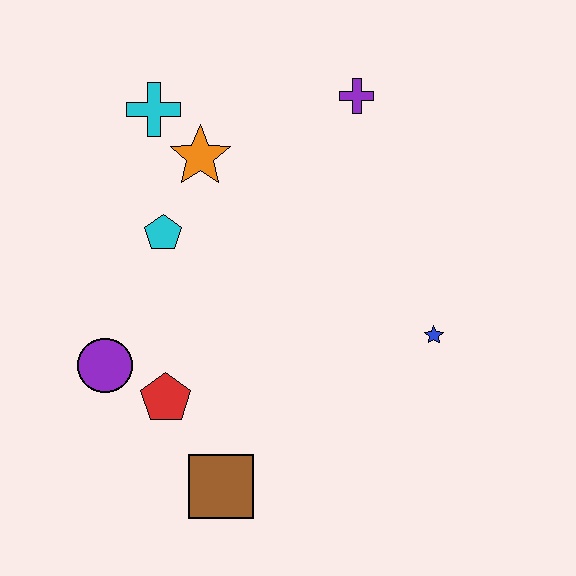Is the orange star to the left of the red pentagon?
No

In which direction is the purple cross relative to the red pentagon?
The purple cross is above the red pentagon.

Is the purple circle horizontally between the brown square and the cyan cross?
No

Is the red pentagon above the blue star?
No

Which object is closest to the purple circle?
The red pentagon is closest to the purple circle.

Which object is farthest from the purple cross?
The brown square is farthest from the purple cross.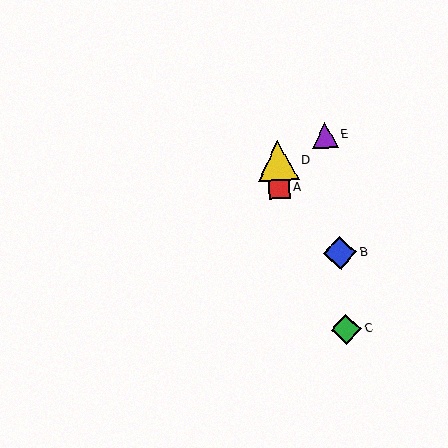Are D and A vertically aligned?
Yes, both are at x≈278.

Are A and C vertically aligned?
No, A is at x≈279 and C is at x≈346.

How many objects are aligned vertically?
2 objects (A, D) are aligned vertically.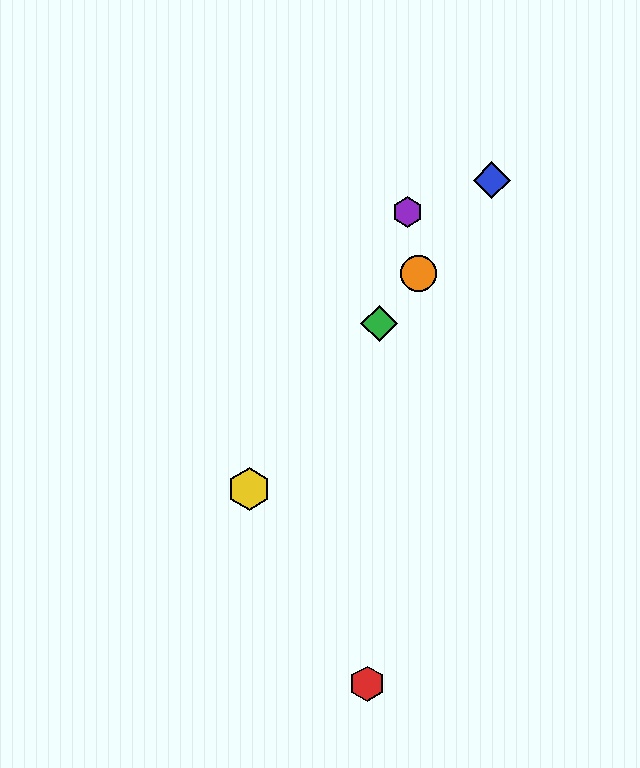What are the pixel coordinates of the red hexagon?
The red hexagon is at (367, 684).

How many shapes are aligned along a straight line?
4 shapes (the blue diamond, the green diamond, the yellow hexagon, the orange circle) are aligned along a straight line.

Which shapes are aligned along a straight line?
The blue diamond, the green diamond, the yellow hexagon, the orange circle are aligned along a straight line.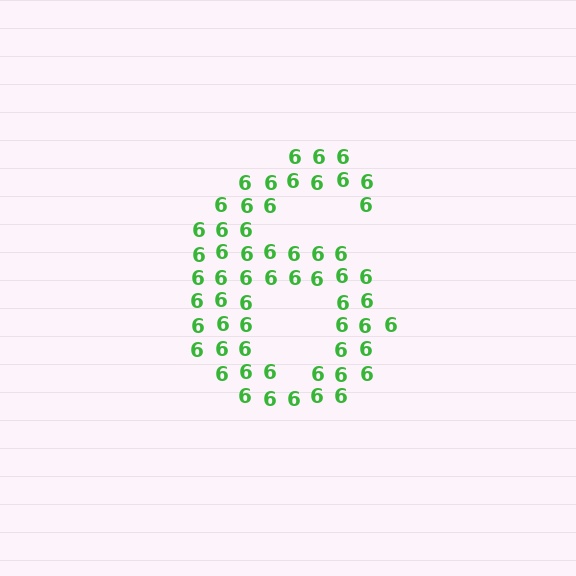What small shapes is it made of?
It is made of small digit 6's.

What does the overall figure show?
The overall figure shows the digit 6.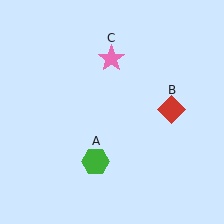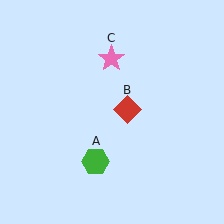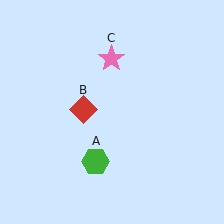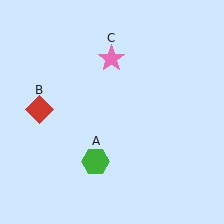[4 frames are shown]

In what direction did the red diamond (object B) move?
The red diamond (object B) moved left.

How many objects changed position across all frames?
1 object changed position: red diamond (object B).